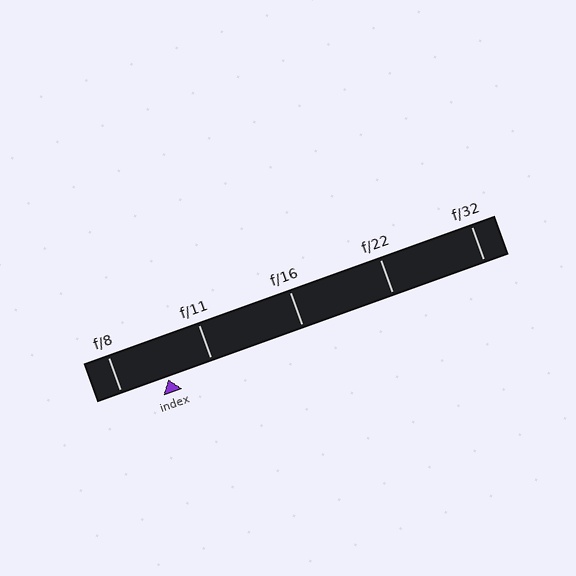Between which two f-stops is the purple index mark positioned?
The index mark is between f/8 and f/11.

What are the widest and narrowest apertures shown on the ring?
The widest aperture shown is f/8 and the narrowest is f/32.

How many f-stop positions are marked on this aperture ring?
There are 5 f-stop positions marked.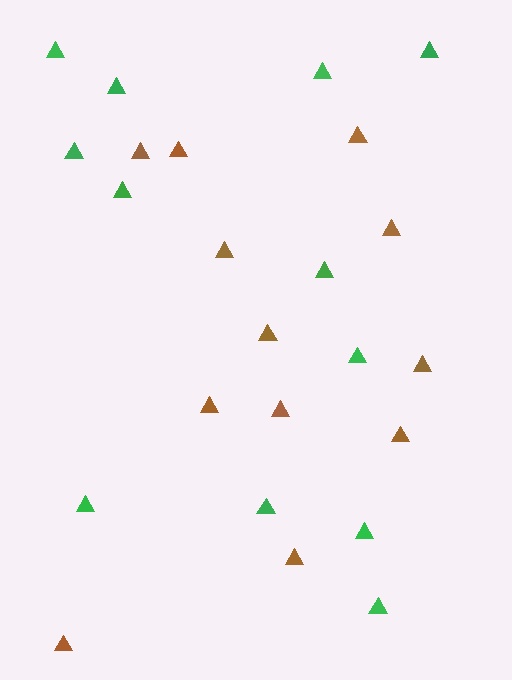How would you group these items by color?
There are 2 groups: one group of brown triangles (12) and one group of green triangles (12).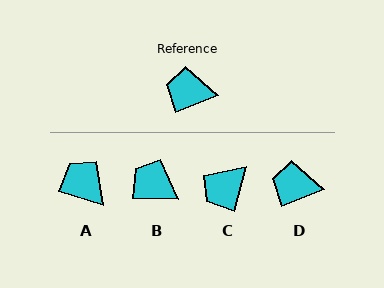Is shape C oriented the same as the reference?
No, it is off by about 53 degrees.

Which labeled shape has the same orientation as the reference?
D.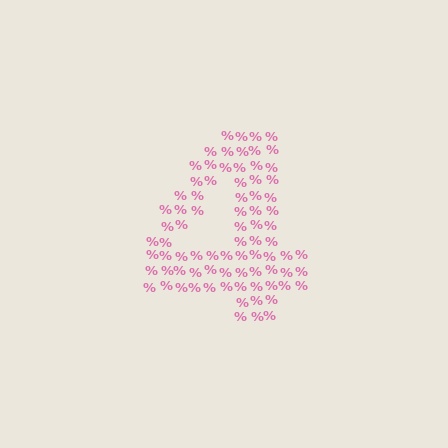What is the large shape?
The large shape is the digit 4.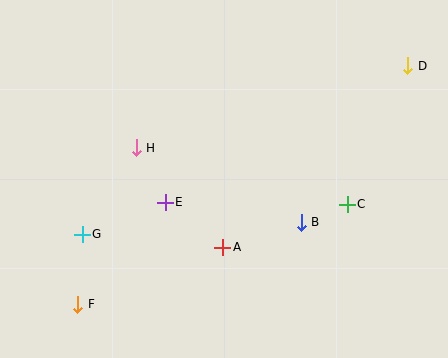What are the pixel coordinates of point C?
Point C is at (347, 204).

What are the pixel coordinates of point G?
Point G is at (82, 234).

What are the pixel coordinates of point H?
Point H is at (136, 148).